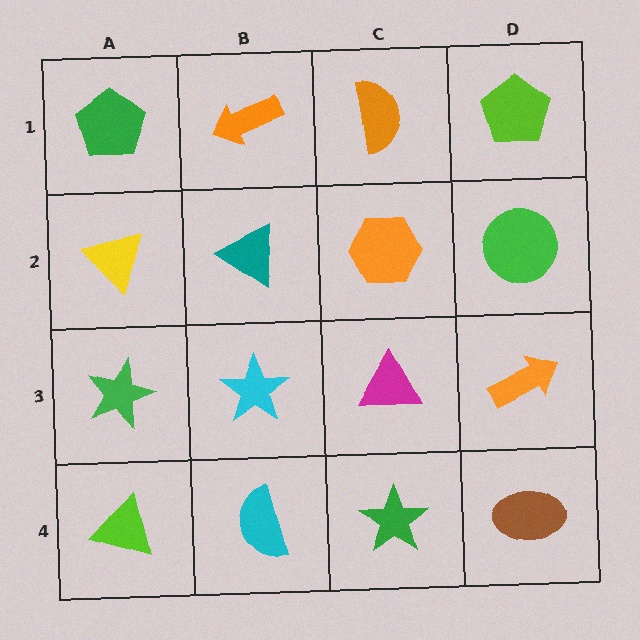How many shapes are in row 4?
4 shapes.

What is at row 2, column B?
A teal triangle.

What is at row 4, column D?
A brown ellipse.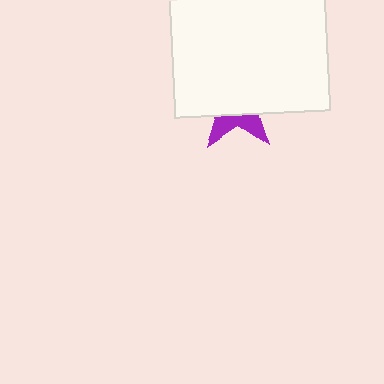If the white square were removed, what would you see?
You would see the complete purple star.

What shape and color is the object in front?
The object in front is a white square.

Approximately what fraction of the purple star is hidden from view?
Roughly 69% of the purple star is hidden behind the white square.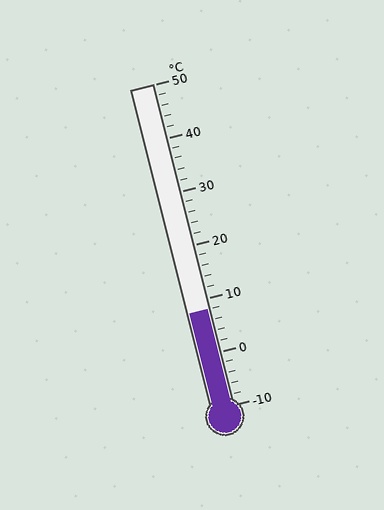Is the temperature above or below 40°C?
The temperature is below 40°C.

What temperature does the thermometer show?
The thermometer shows approximately 8°C.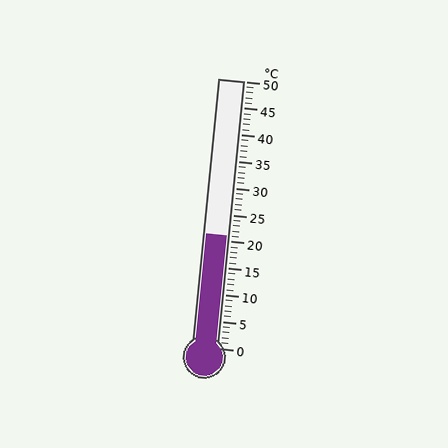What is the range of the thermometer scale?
The thermometer scale ranges from 0°C to 50°C.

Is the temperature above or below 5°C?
The temperature is above 5°C.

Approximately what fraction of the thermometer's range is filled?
The thermometer is filled to approximately 40% of its range.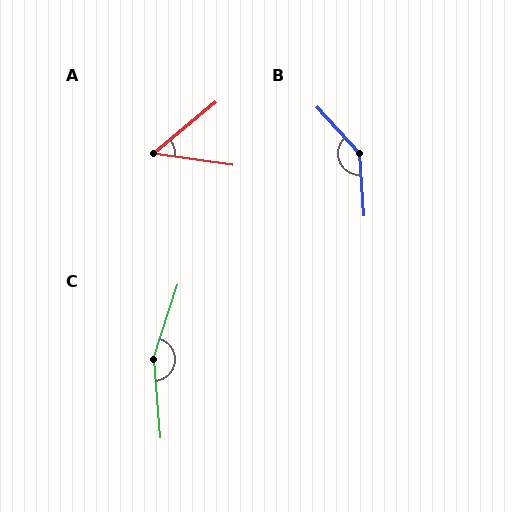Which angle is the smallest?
A, at approximately 48 degrees.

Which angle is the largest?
C, at approximately 157 degrees.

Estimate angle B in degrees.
Approximately 142 degrees.